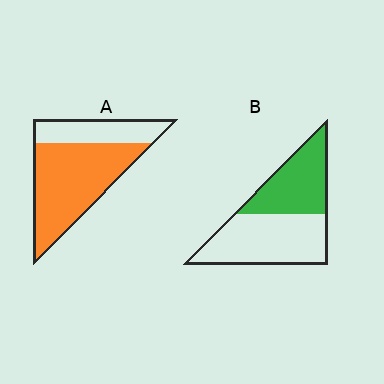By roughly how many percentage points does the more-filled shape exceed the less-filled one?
By roughly 25 percentage points (A over B).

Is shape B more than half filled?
No.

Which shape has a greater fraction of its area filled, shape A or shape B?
Shape A.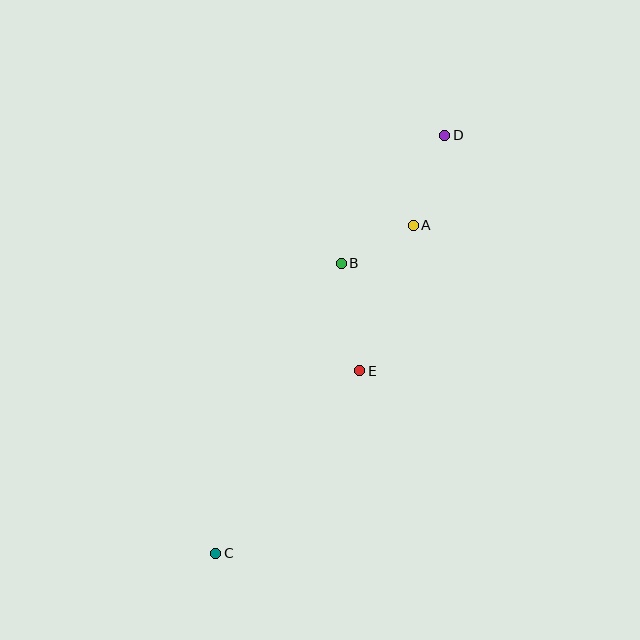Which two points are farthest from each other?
Points C and D are farthest from each other.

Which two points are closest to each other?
Points A and B are closest to each other.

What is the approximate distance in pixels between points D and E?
The distance between D and E is approximately 250 pixels.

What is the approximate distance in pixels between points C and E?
The distance between C and E is approximately 233 pixels.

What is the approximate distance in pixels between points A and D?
The distance between A and D is approximately 95 pixels.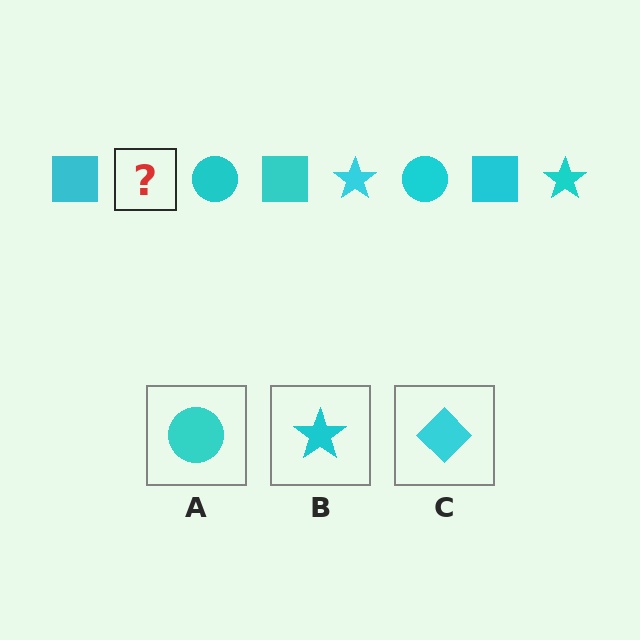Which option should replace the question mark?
Option B.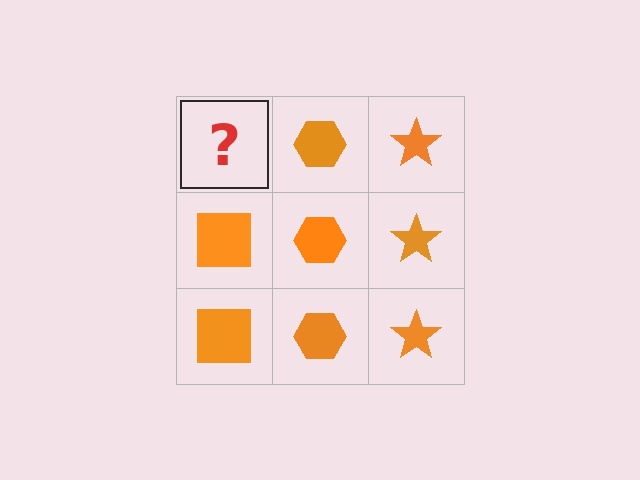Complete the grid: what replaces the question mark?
The question mark should be replaced with an orange square.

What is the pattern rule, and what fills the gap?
The rule is that each column has a consistent shape. The gap should be filled with an orange square.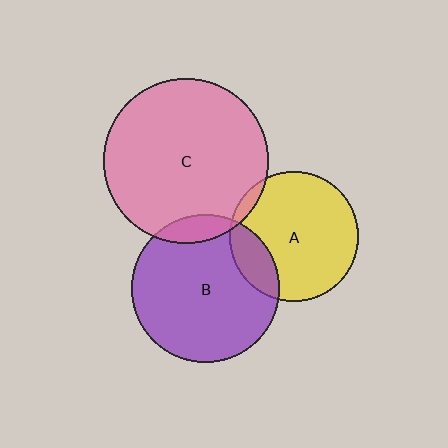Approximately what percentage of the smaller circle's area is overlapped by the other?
Approximately 10%.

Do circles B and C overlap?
Yes.